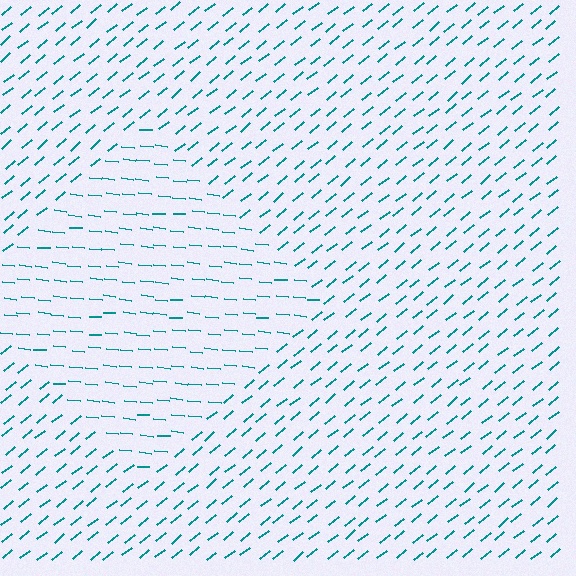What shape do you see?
I see a diamond.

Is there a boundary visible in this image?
Yes, there is a texture boundary formed by a change in line orientation.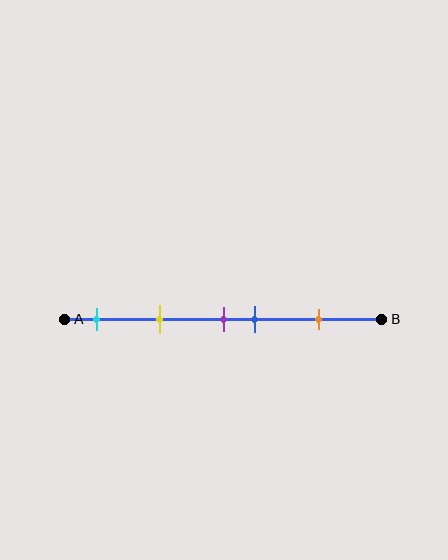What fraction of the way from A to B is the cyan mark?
The cyan mark is approximately 10% (0.1) of the way from A to B.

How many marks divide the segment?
There are 5 marks dividing the segment.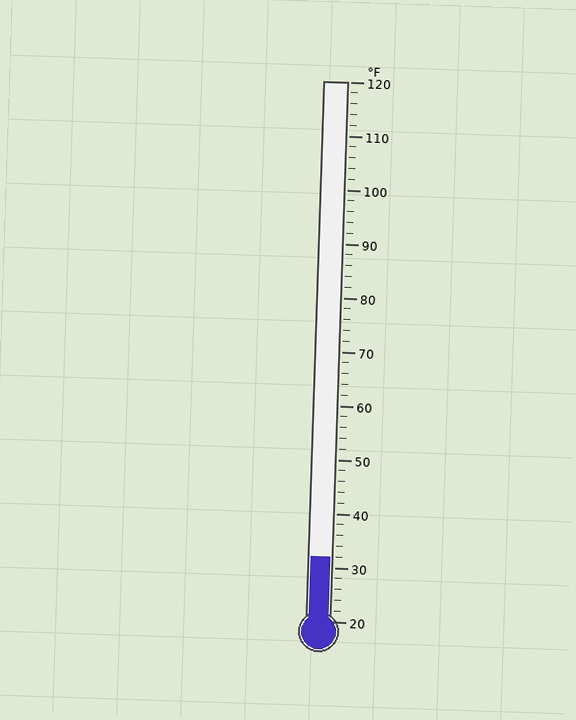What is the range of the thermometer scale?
The thermometer scale ranges from 20°F to 120°F.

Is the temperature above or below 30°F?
The temperature is above 30°F.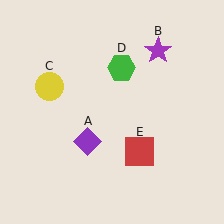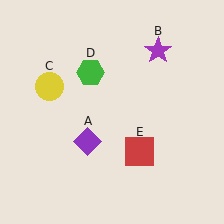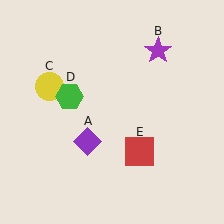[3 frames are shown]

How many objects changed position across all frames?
1 object changed position: green hexagon (object D).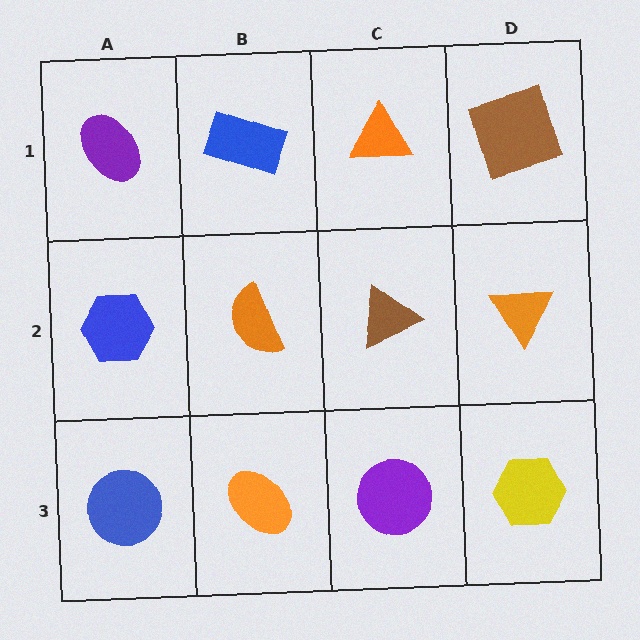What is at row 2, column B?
An orange semicircle.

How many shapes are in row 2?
4 shapes.